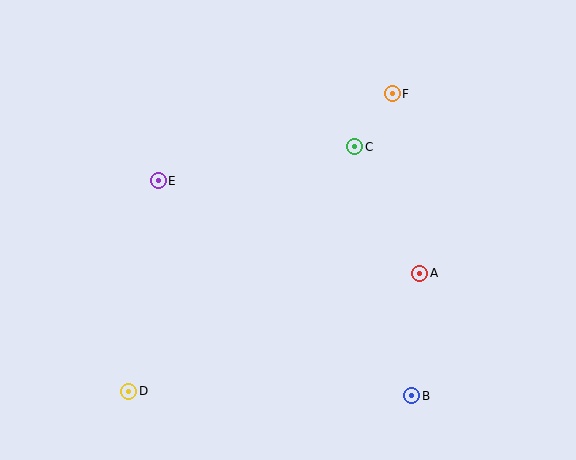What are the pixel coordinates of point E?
Point E is at (158, 181).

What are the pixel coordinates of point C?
Point C is at (355, 147).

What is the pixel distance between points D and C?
The distance between D and C is 333 pixels.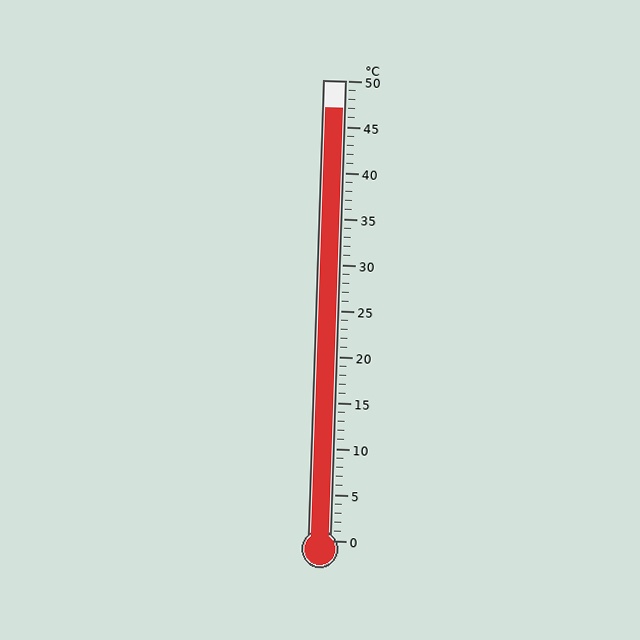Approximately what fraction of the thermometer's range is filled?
The thermometer is filled to approximately 95% of its range.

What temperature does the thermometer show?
The thermometer shows approximately 47°C.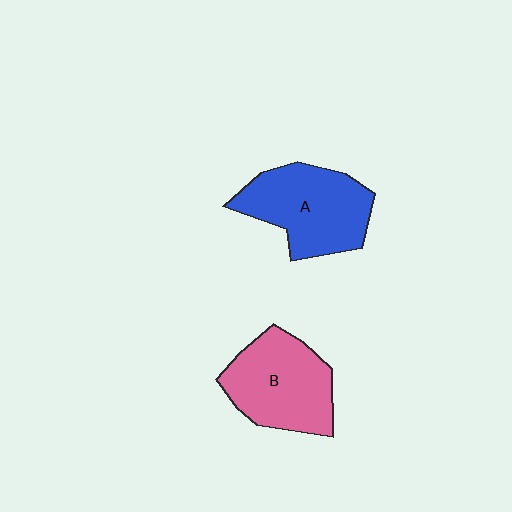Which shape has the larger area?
Shape A (blue).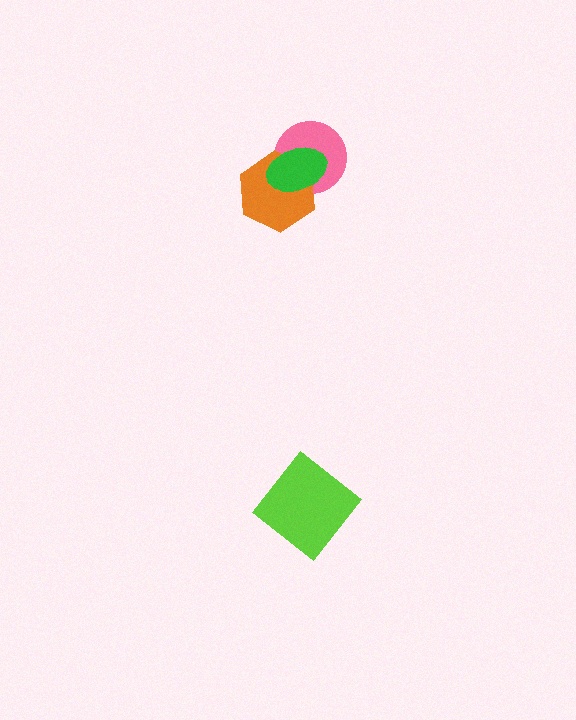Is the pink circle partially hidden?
Yes, it is partially covered by another shape.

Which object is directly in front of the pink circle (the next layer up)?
The orange hexagon is directly in front of the pink circle.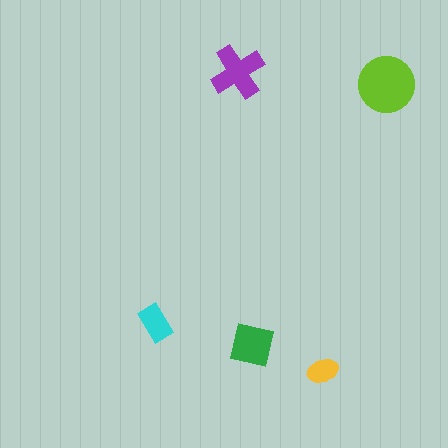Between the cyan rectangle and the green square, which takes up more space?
The green square.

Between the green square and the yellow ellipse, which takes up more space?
The green square.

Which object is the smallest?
The yellow ellipse.